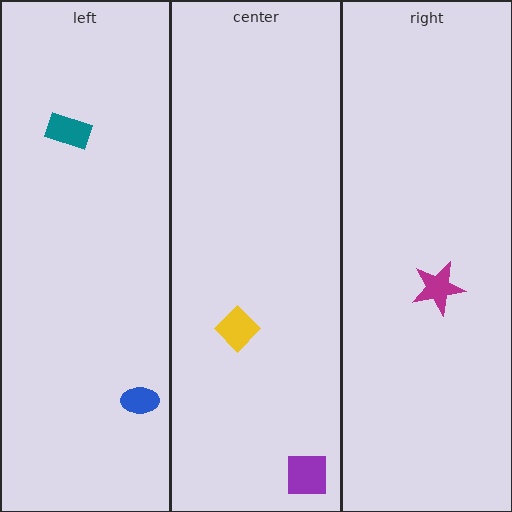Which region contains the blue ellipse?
The left region.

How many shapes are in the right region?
1.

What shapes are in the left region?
The blue ellipse, the teal rectangle.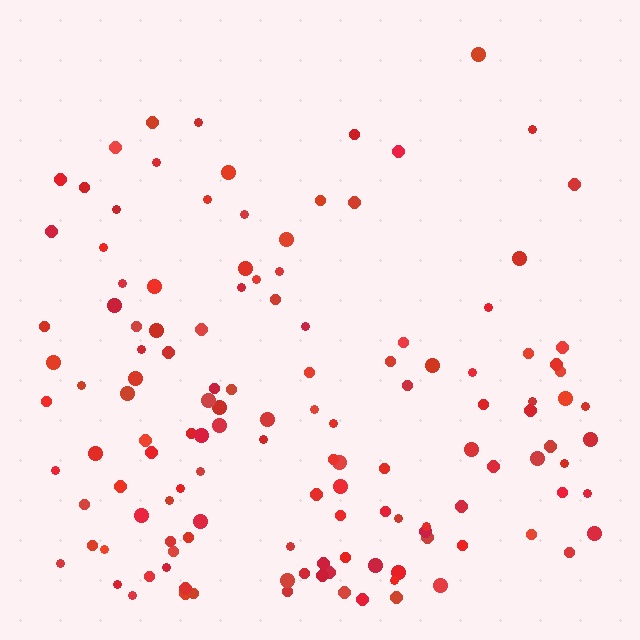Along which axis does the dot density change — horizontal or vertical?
Vertical.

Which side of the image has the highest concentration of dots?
The bottom.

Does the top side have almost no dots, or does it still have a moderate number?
Still a moderate number, just noticeably fewer than the bottom.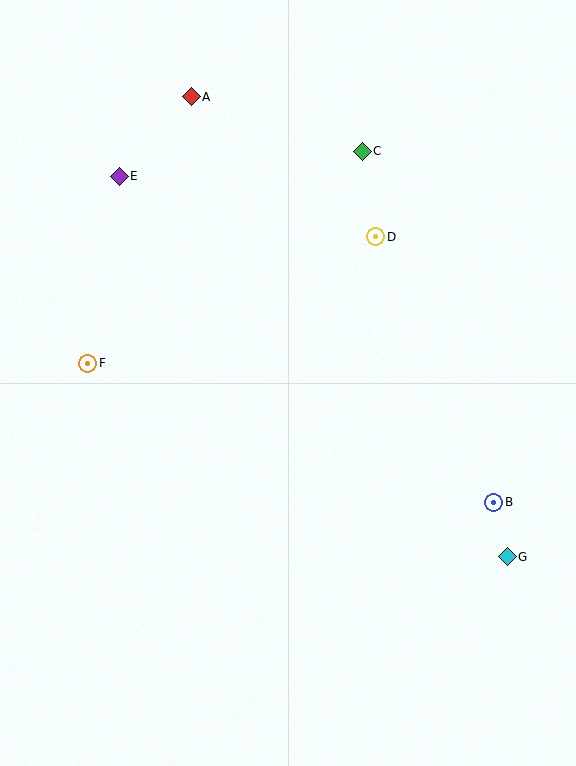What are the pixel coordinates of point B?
Point B is at (494, 502).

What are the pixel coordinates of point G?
Point G is at (507, 557).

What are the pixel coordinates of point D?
Point D is at (376, 237).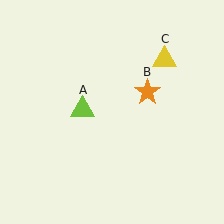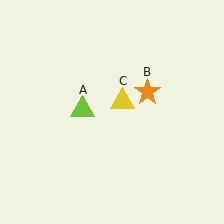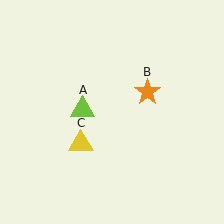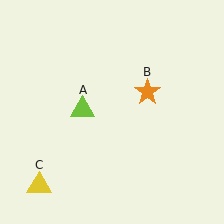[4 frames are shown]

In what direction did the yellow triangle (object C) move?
The yellow triangle (object C) moved down and to the left.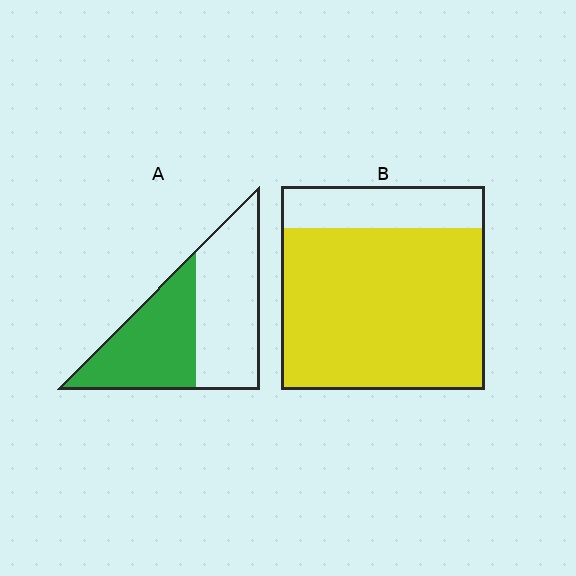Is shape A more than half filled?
Roughly half.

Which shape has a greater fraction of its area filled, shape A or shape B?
Shape B.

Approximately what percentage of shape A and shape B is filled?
A is approximately 45% and B is approximately 80%.